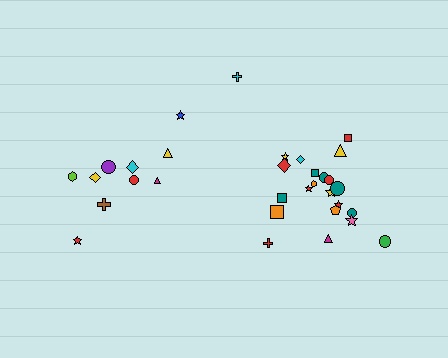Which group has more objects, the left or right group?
The right group.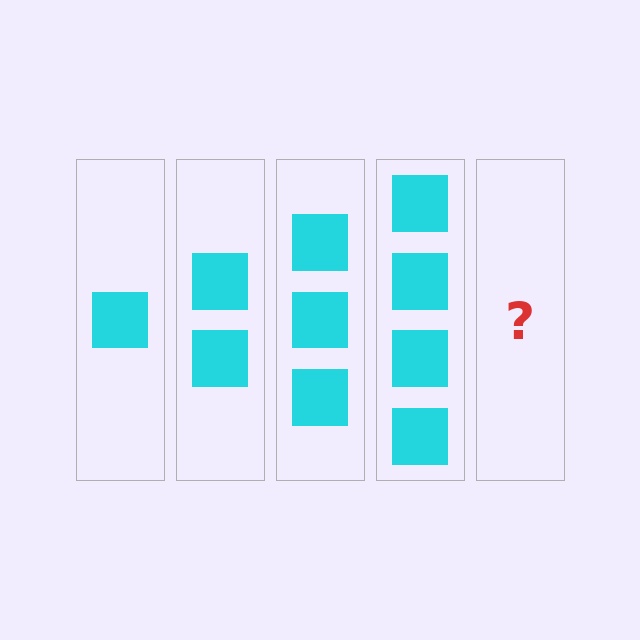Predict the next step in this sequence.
The next step is 5 squares.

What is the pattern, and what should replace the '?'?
The pattern is that each step adds one more square. The '?' should be 5 squares.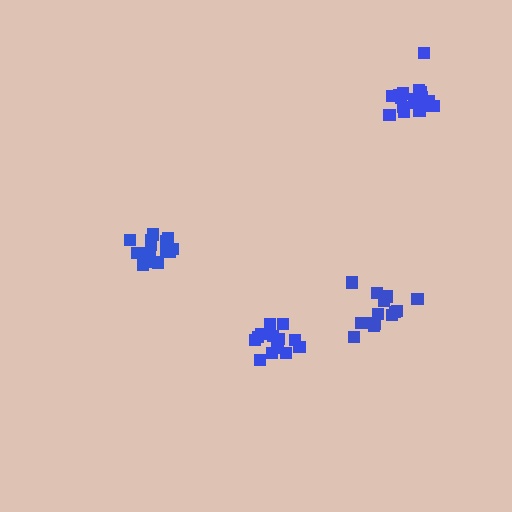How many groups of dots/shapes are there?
There are 4 groups.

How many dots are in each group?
Group 1: 13 dots, Group 2: 16 dots, Group 3: 18 dots, Group 4: 17 dots (64 total).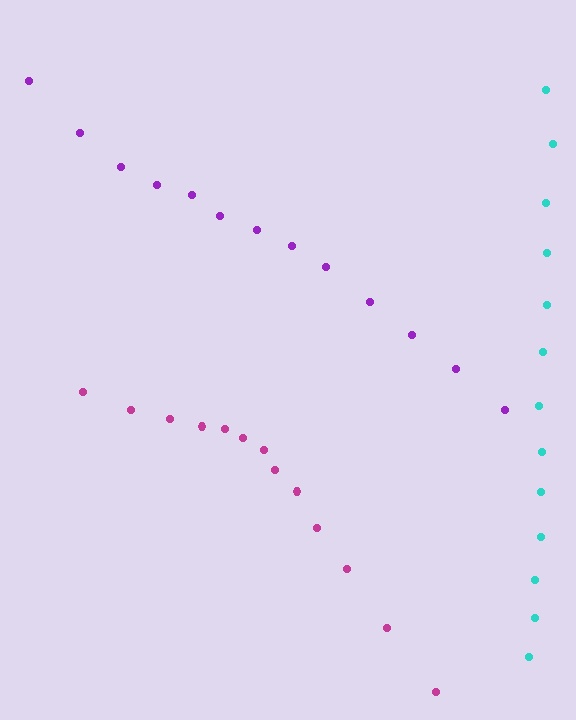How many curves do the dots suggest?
There are 3 distinct paths.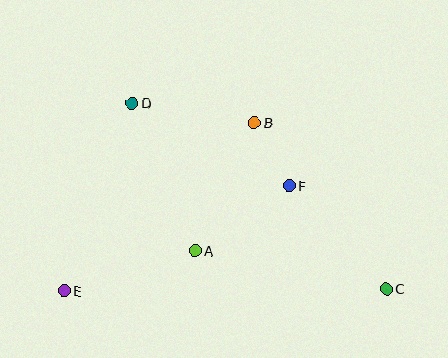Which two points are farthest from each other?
Points C and E are farthest from each other.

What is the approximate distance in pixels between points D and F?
The distance between D and F is approximately 177 pixels.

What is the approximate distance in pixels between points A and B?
The distance between A and B is approximately 141 pixels.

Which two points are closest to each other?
Points B and F are closest to each other.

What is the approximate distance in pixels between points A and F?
The distance between A and F is approximately 114 pixels.